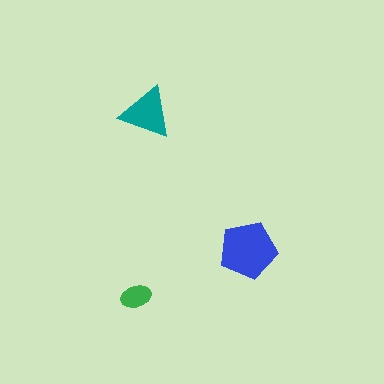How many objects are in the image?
There are 3 objects in the image.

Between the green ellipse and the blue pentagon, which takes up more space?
The blue pentagon.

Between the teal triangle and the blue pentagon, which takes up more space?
The blue pentagon.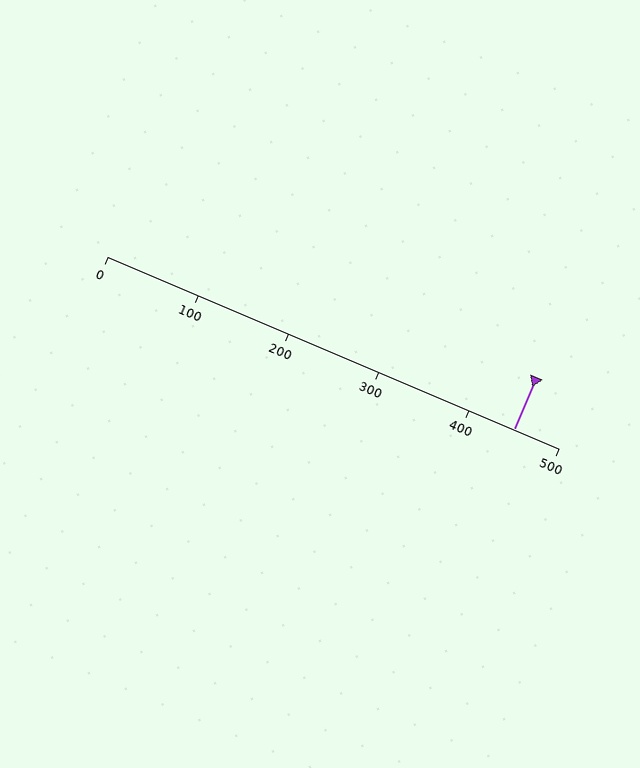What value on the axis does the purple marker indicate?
The marker indicates approximately 450.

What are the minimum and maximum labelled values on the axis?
The axis runs from 0 to 500.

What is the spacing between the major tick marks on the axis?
The major ticks are spaced 100 apart.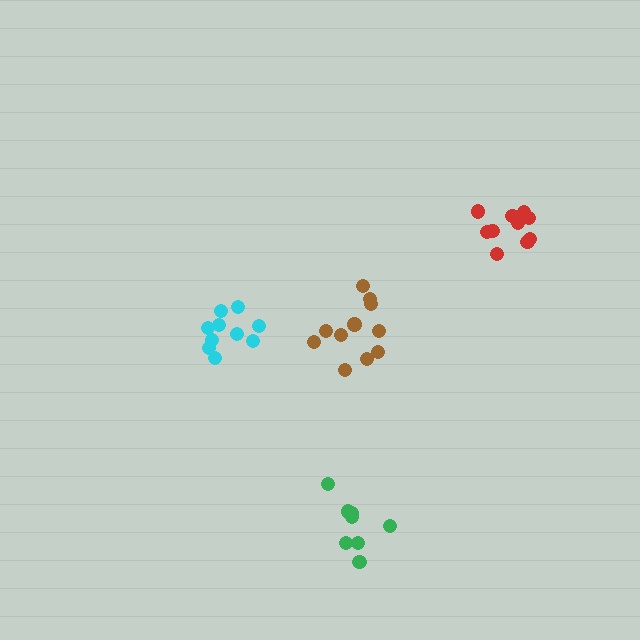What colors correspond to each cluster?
The clusters are colored: cyan, green, red, brown.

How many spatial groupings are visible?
There are 4 spatial groupings.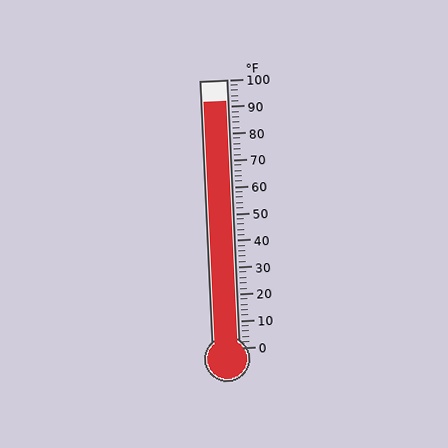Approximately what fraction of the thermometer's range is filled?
The thermometer is filled to approximately 90% of its range.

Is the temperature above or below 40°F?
The temperature is above 40°F.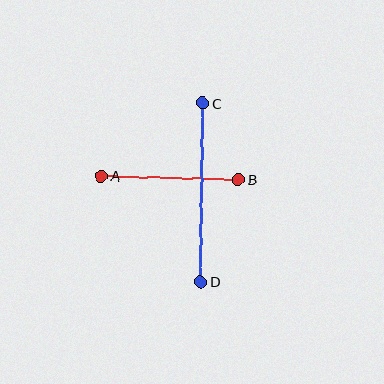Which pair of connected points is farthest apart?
Points C and D are farthest apart.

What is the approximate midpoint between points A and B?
The midpoint is at approximately (170, 178) pixels.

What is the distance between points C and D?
The distance is approximately 178 pixels.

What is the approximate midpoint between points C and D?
The midpoint is at approximately (202, 192) pixels.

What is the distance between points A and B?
The distance is approximately 137 pixels.